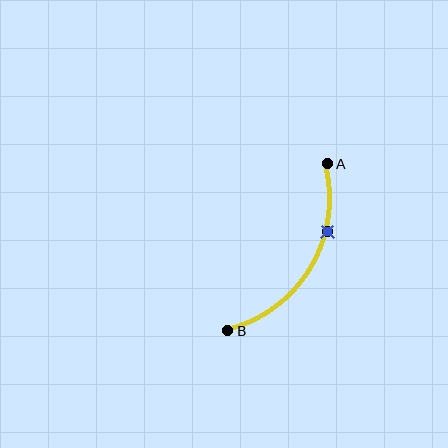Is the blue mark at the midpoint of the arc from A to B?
No. The blue mark lies on the arc but is closer to endpoint A. The arc midpoint would be at the point on the curve equidistant along the arc from both A and B.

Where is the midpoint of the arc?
The arc midpoint is the point on the curve farthest from the straight line joining A and B. It sits to the right of that line.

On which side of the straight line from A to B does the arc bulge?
The arc bulges to the right of the straight line connecting A and B.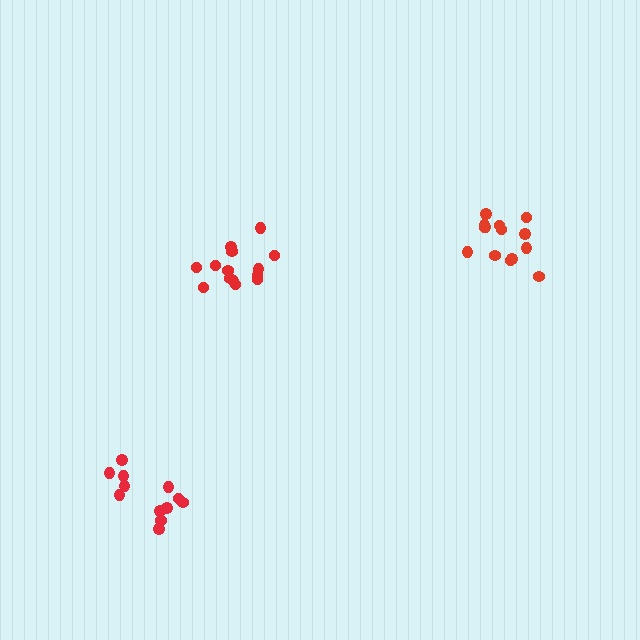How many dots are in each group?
Group 1: 14 dots, Group 2: 14 dots, Group 3: 12 dots (40 total).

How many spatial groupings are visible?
There are 3 spatial groupings.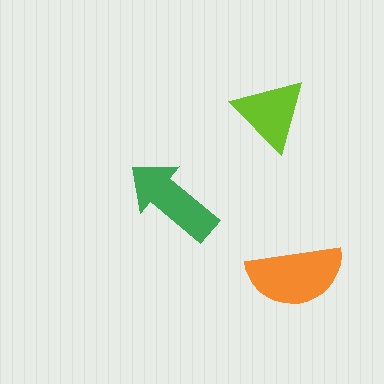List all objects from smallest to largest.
The lime triangle, the green arrow, the orange semicircle.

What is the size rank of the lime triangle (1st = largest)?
3rd.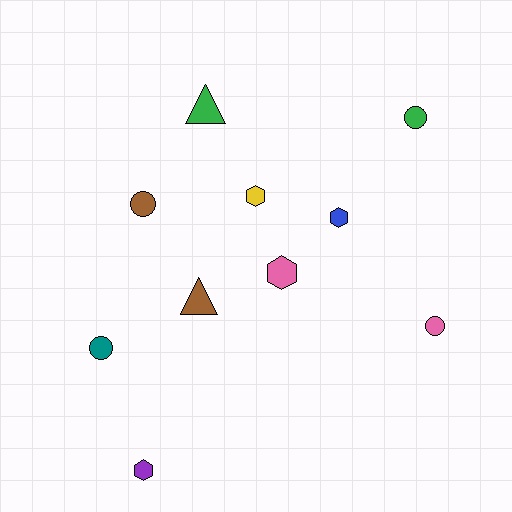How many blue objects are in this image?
There is 1 blue object.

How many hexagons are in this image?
There are 4 hexagons.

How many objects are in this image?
There are 10 objects.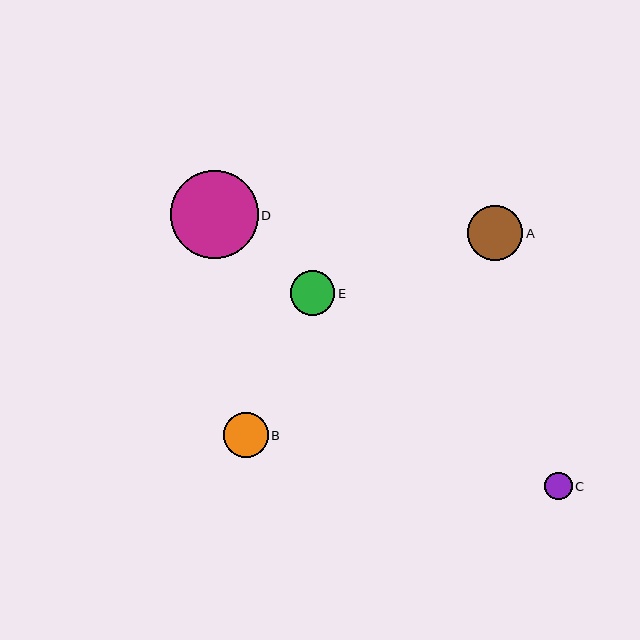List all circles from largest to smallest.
From largest to smallest: D, A, B, E, C.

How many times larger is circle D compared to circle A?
Circle D is approximately 1.6 times the size of circle A.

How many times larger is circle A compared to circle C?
Circle A is approximately 2.0 times the size of circle C.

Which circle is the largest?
Circle D is the largest with a size of approximately 88 pixels.